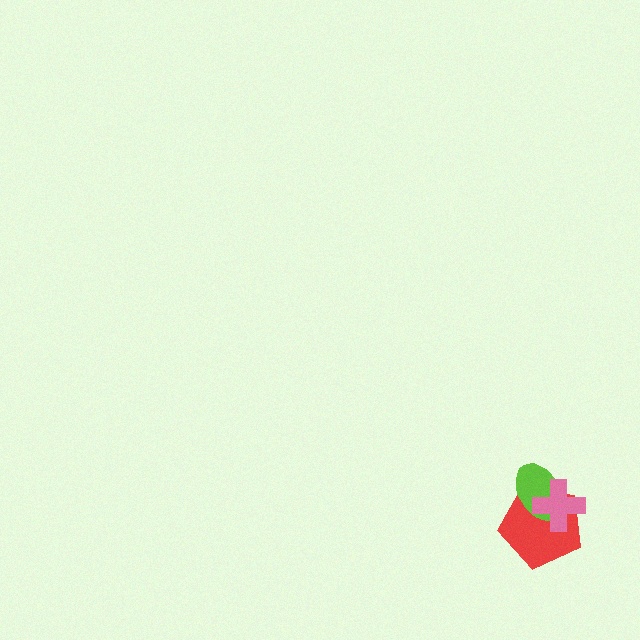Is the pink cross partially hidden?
No, no other shape covers it.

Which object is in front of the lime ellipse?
The pink cross is in front of the lime ellipse.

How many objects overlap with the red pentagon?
2 objects overlap with the red pentagon.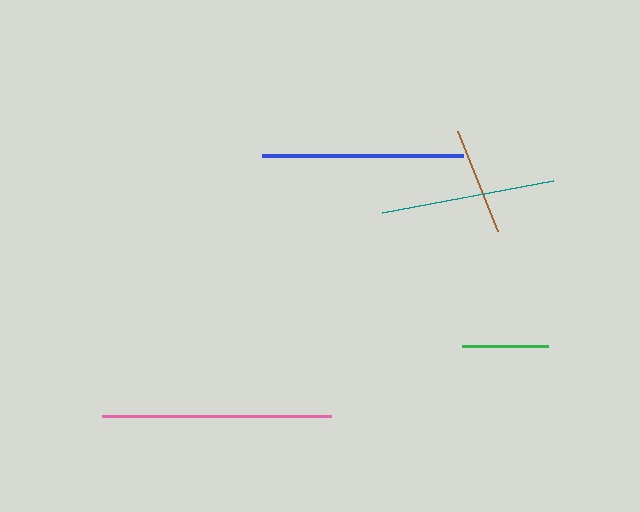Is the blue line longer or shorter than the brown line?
The blue line is longer than the brown line.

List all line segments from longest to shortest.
From longest to shortest: pink, blue, teal, brown, green.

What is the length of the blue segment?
The blue segment is approximately 201 pixels long.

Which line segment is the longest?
The pink line is the longest at approximately 228 pixels.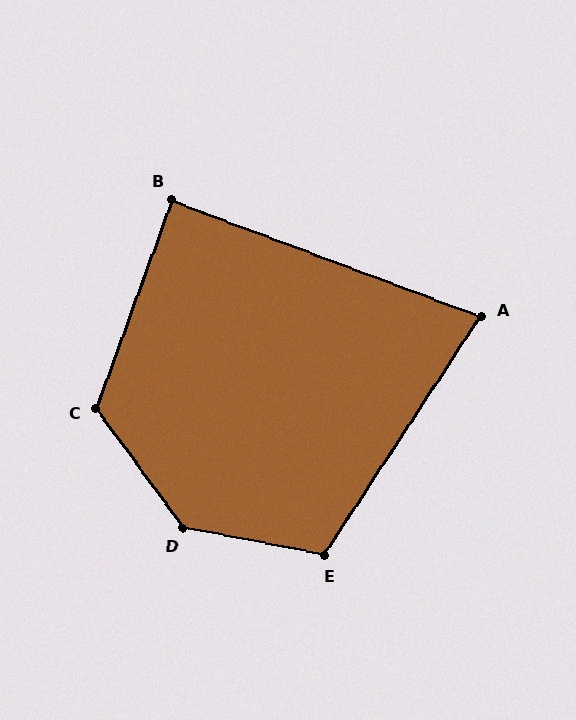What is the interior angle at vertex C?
Approximately 124 degrees (obtuse).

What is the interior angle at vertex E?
Approximately 113 degrees (obtuse).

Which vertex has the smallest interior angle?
A, at approximately 77 degrees.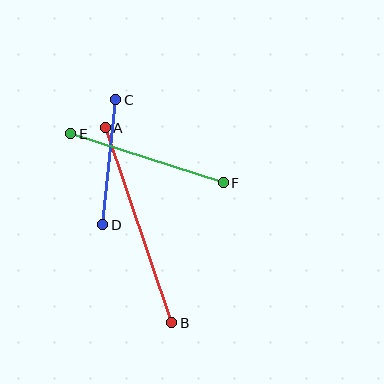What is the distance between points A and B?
The distance is approximately 206 pixels.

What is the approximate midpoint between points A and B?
The midpoint is at approximately (138, 225) pixels.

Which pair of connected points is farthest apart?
Points A and B are farthest apart.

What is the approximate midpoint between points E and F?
The midpoint is at approximately (147, 158) pixels.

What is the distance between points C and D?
The distance is approximately 125 pixels.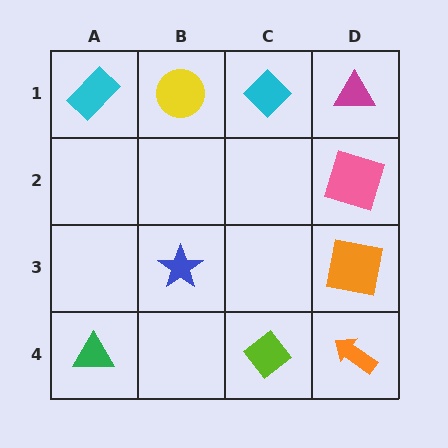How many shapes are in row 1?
4 shapes.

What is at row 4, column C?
A lime diamond.